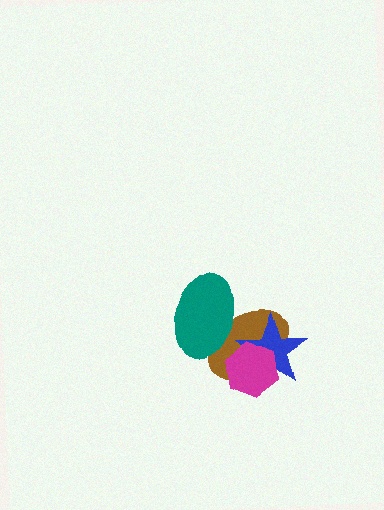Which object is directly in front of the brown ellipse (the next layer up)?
The blue star is directly in front of the brown ellipse.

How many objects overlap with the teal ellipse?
1 object overlaps with the teal ellipse.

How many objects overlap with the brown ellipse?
3 objects overlap with the brown ellipse.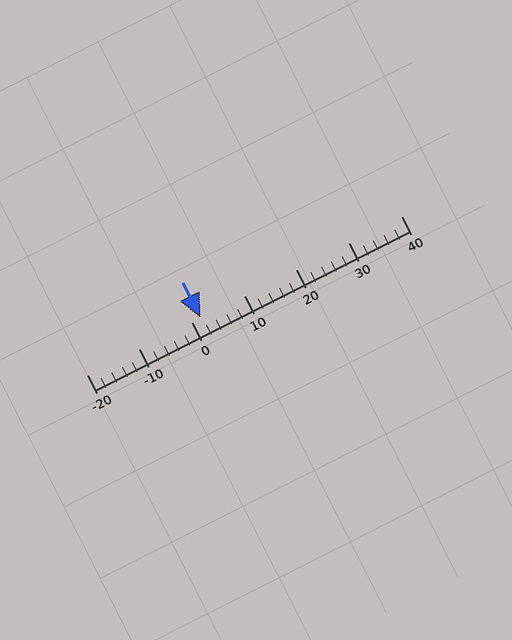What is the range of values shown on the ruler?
The ruler shows values from -20 to 40.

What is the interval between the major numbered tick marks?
The major tick marks are spaced 10 units apart.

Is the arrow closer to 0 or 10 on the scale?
The arrow is closer to 0.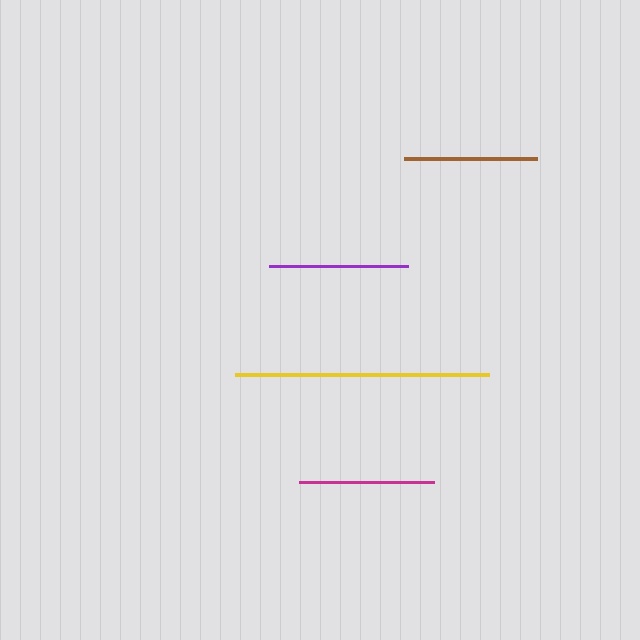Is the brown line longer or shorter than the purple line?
The purple line is longer than the brown line.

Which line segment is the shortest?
The brown line is the shortest at approximately 133 pixels.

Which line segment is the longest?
The yellow line is the longest at approximately 253 pixels.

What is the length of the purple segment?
The purple segment is approximately 139 pixels long.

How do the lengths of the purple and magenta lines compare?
The purple and magenta lines are approximately the same length.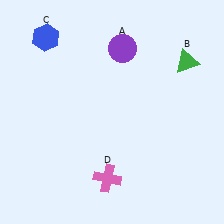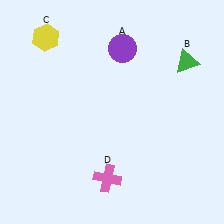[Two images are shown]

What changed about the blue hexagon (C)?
In Image 1, C is blue. In Image 2, it changed to yellow.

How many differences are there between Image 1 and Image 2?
There is 1 difference between the two images.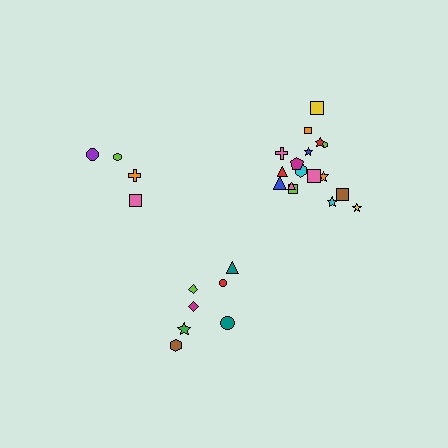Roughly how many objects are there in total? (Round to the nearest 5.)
Roughly 30 objects in total.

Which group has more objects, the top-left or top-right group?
The top-right group.